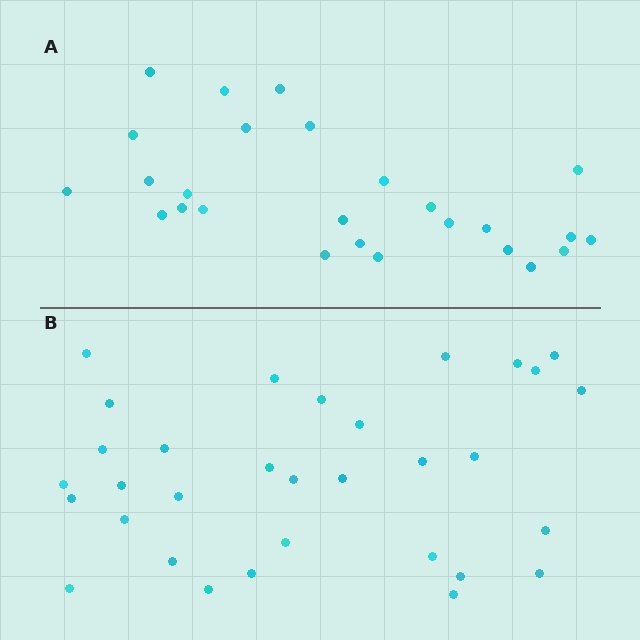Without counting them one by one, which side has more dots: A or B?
Region B (the bottom region) has more dots.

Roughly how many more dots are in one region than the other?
Region B has about 6 more dots than region A.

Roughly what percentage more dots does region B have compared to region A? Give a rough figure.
About 25% more.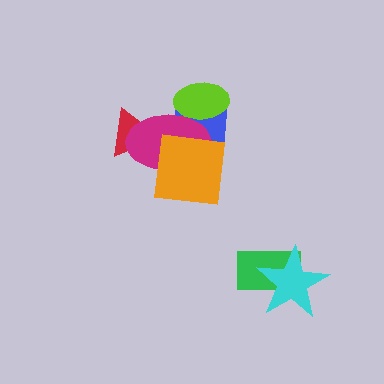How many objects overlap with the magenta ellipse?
4 objects overlap with the magenta ellipse.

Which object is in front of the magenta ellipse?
The orange square is in front of the magenta ellipse.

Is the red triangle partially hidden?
Yes, it is partially covered by another shape.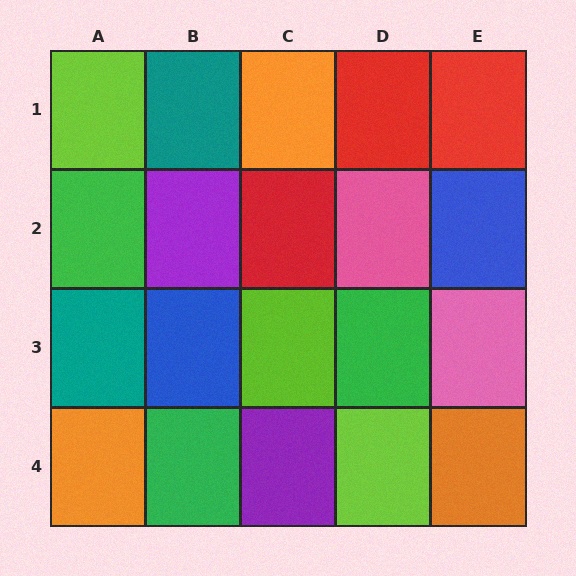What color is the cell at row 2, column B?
Purple.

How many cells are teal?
2 cells are teal.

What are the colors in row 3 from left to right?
Teal, blue, lime, green, pink.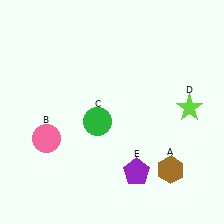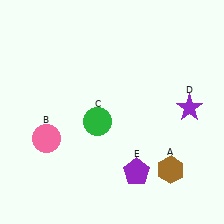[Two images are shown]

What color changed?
The star (D) changed from lime in Image 1 to purple in Image 2.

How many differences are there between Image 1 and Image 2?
There is 1 difference between the two images.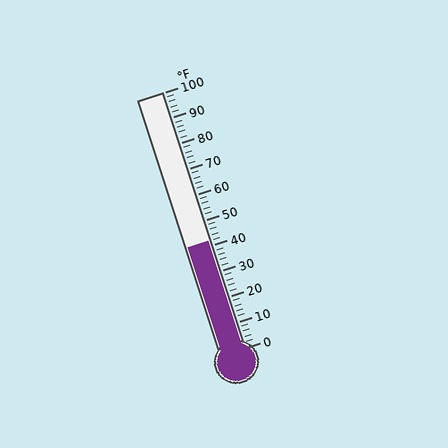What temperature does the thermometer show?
The thermometer shows approximately 42°F.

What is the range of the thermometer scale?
The thermometer scale ranges from 0°F to 100°F.